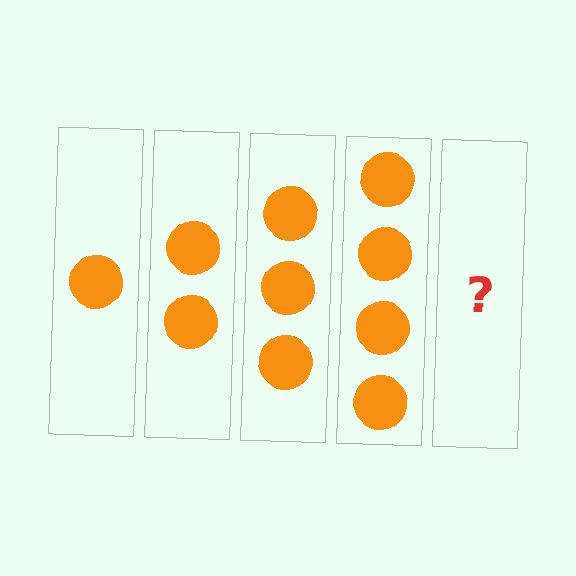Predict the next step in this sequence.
The next step is 5 circles.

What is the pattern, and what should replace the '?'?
The pattern is that each step adds one more circle. The '?' should be 5 circles.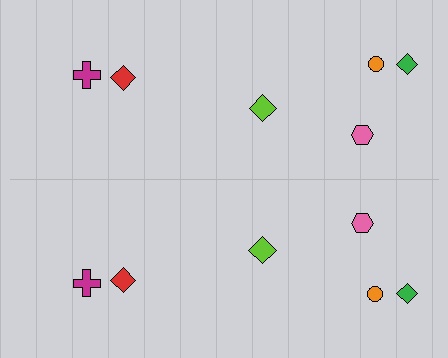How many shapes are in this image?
There are 12 shapes in this image.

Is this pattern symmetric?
Yes, this pattern has bilateral (reflection) symmetry.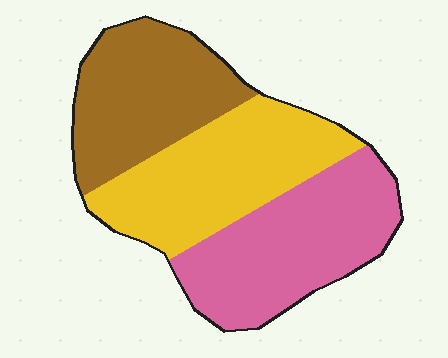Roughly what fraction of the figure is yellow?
Yellow takes up between a third and a half of the figure.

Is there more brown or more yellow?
Yellow.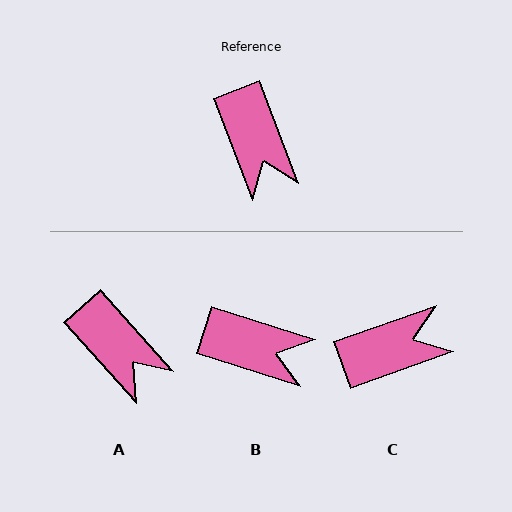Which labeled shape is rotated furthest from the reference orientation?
C, about 89 degrees away.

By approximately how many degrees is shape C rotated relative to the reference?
Approximately 89 degrees counter-clockwise.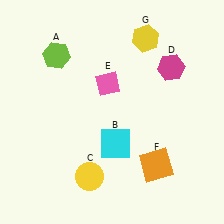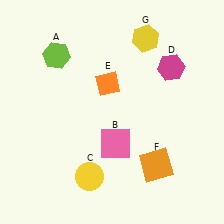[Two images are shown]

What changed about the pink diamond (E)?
In Image 1, E is pink. In Image 2, it changed to orange.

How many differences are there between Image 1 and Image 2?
There are 2 differences between the two images.